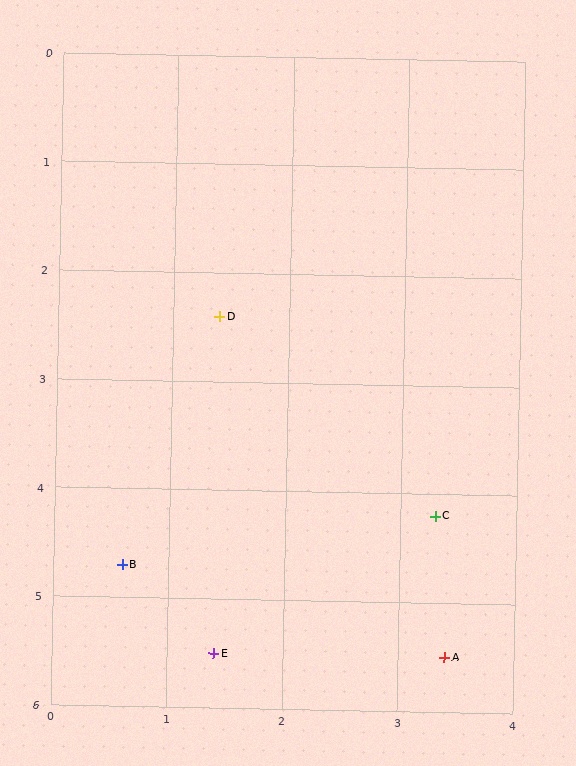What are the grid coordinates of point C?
Point C is at approximately (3.3, 4.2).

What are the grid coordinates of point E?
Point E is at approximately (1.4, 5.5).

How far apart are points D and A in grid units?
Points D and A are about 3.7 grid units apart.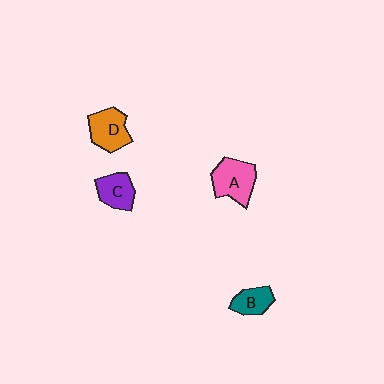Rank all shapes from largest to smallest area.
From largest to smallest: A (pink), D (orange), C (purple), B (teal).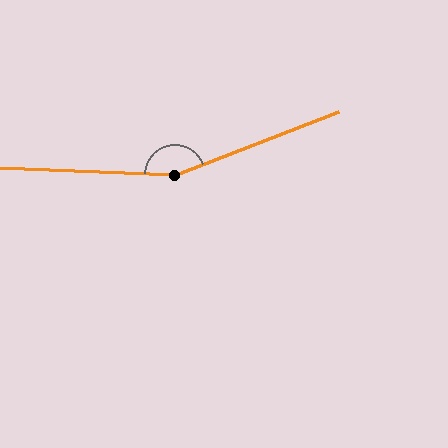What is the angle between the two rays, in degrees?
Approximately 156 degrees.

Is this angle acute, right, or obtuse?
It is obtuse.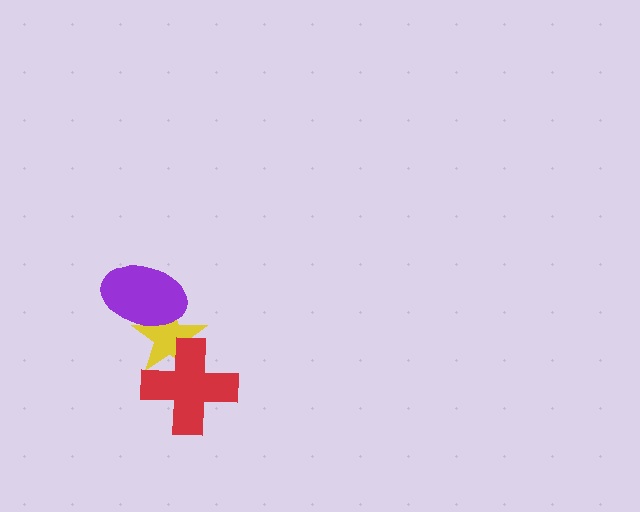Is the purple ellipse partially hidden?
No, no other shape covers it.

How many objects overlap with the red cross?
1 object overlaps with the red cross.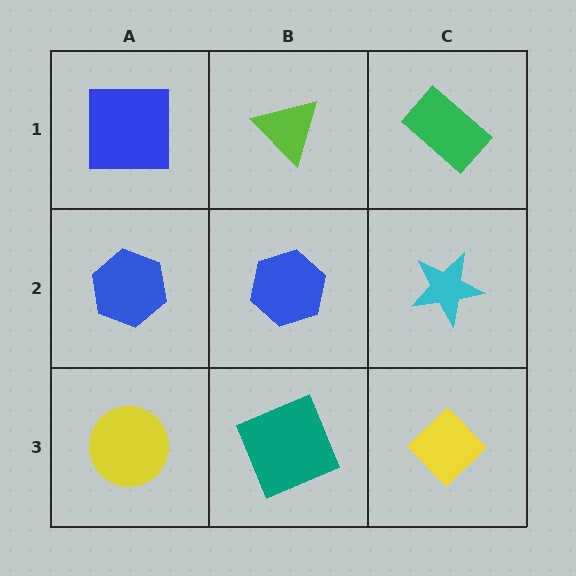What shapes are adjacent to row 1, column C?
A cyan star (row 2, column C), a lime triangle (row 1, column B).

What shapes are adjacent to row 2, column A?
A blue square (row 1, column A), a yellow circle (row 3, column A), a blue hexagon (row 2, column B).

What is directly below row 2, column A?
A yellow circle.